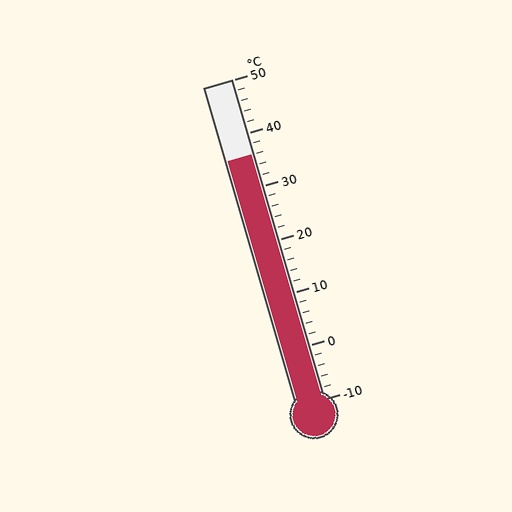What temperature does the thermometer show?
The thermometer shows approximately 36°C.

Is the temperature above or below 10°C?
The temperature is above 10°C.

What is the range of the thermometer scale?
The thermometer scale ranges from -10°C to 50°C.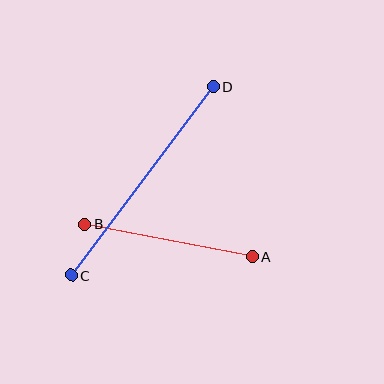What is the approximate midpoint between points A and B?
The midpoint is at approximately (168, 240) pixels.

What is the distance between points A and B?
The distance is approximately 171 pixels.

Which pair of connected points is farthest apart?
Points C and D are farthest apart.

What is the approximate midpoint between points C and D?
The midpoint is at approximately (142, 181) pixels.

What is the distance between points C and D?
The distance is approximately 237 pixels.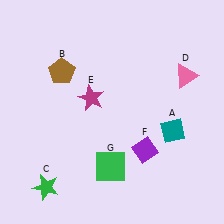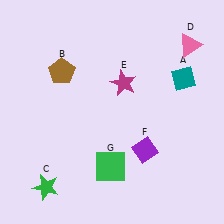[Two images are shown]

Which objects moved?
The objects that moved are: the teal diamond (A), the pink triangle (D), the magenta star (E).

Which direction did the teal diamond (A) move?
The teal diamond (A) moved up.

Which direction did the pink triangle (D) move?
The pink triangle (D) moved up.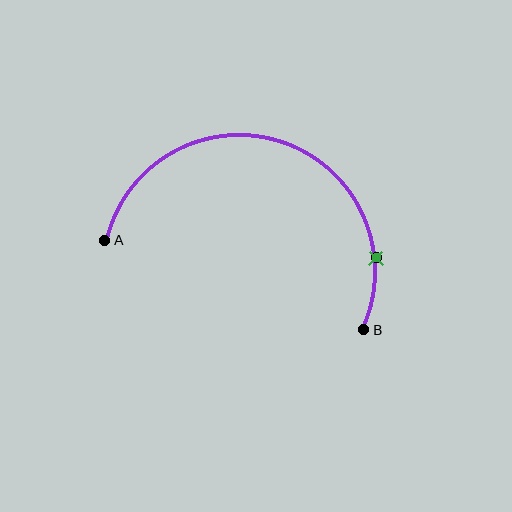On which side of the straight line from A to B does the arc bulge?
The arc bulges above the straight line connecting A and B.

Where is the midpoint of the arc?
The arc midpoint is the point on the curve farthest from the straight line joining A and B. It sits above that line.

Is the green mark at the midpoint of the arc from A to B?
No. The green mark lies on the arc but is closer to endpoint B. The arc midpoint would be at the point on the curve equidistant along the arc from both A and B.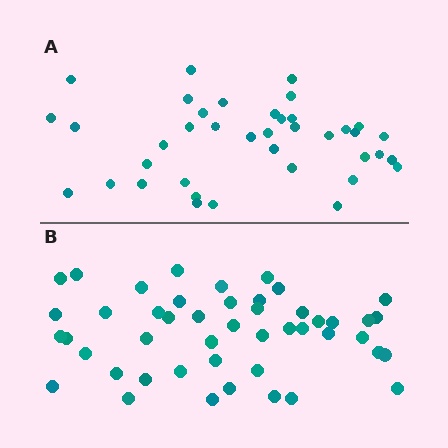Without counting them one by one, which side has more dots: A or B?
Region B (the bottom region) has more dots.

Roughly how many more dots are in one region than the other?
Region B has roughly 8 or so more dots than region A.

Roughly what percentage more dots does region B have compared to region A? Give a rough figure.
About 20% more.